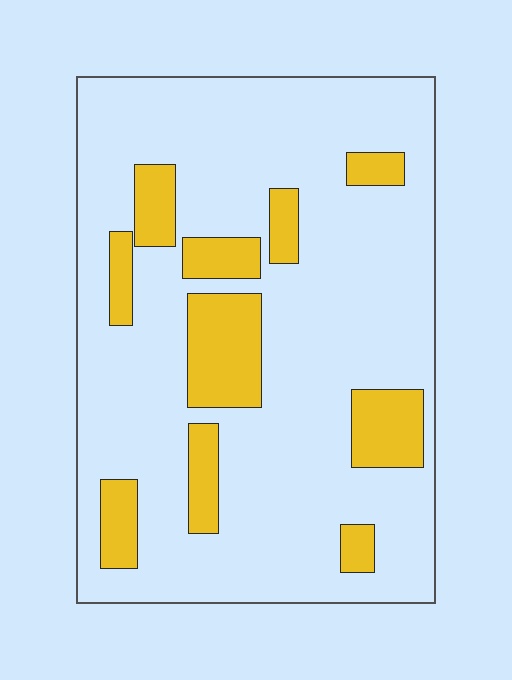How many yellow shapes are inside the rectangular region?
10.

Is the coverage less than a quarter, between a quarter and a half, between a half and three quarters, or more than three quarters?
Less than a quarter.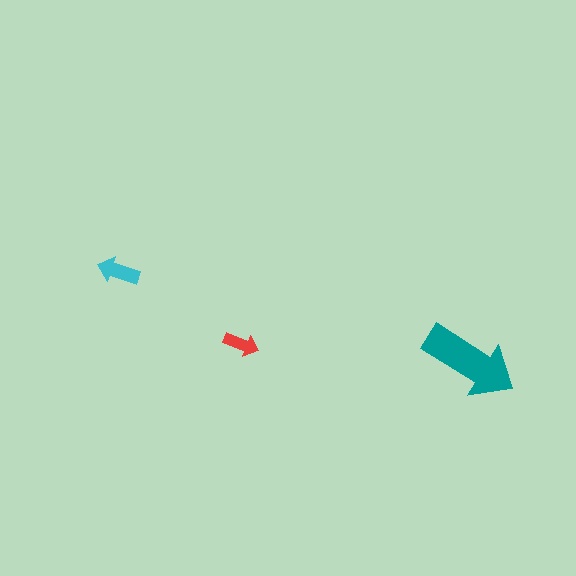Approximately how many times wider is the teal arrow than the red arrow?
About 2.5 times wider.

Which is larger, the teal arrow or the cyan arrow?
The teal one.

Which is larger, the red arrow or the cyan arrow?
The cyan one.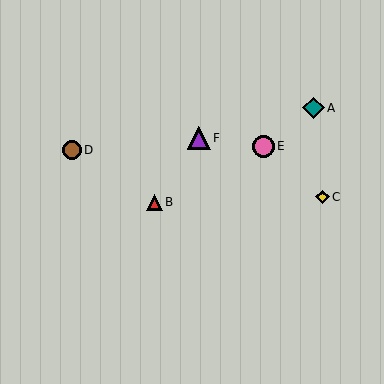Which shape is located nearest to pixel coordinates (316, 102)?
The teal diamond (labeled A) at (313, 108) is nearest to that location.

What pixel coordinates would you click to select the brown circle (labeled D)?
Click at (72, 150) to select the brown circle D.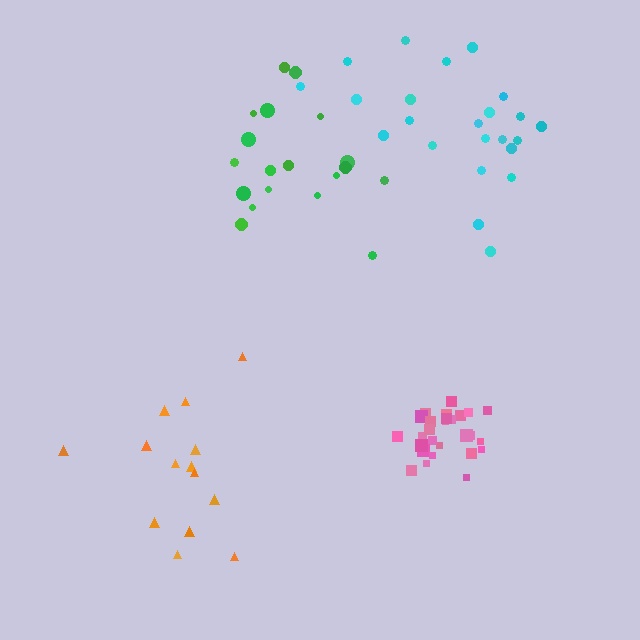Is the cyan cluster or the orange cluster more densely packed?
Cyan.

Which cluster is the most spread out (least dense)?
Orange.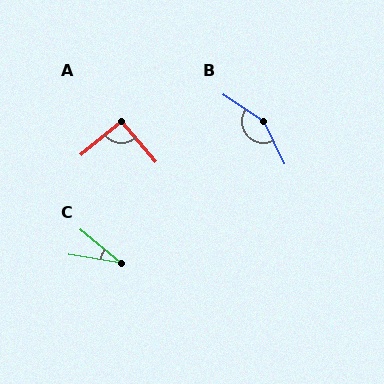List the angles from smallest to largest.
C (31°), A (91°), B (149°).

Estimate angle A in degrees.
Approximately 91 degrees.